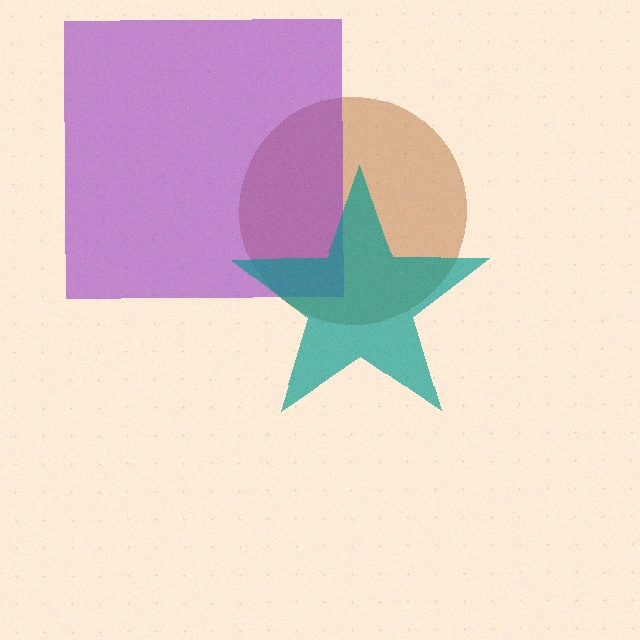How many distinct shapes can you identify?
There are 3 distinct shapes: a brown circle, a purple square, a teal star.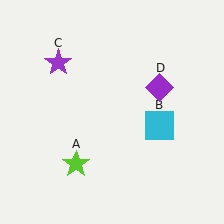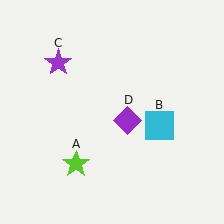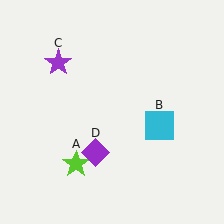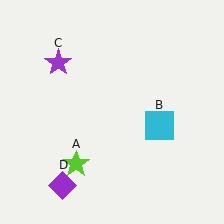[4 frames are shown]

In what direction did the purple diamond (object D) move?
The purple diamond (object D) moved down and to the left.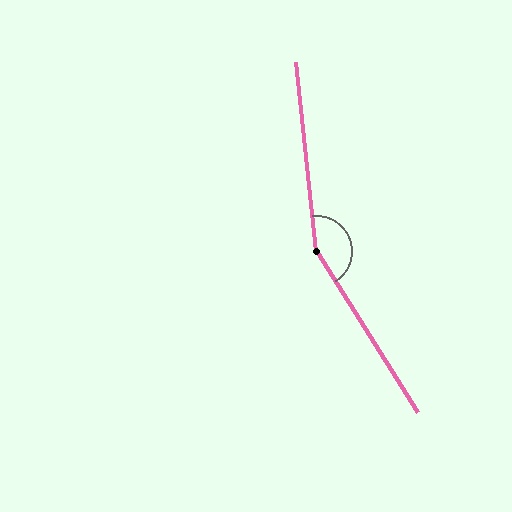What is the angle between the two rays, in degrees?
Approximately 154 degrees.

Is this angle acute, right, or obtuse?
It is obtuse.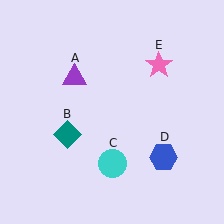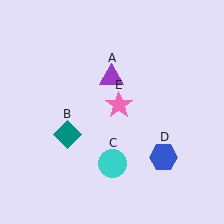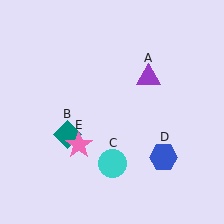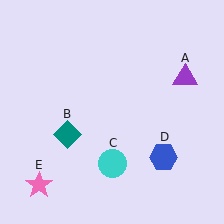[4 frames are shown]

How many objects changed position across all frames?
2 objects changed position: purple triangle (object A), pink star (object E).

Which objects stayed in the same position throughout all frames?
Teal diamond (object B) and cyan circle (object C) and blue hexagon (object D) remained stationary.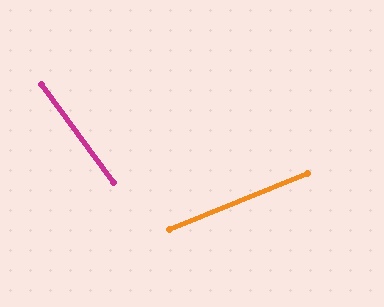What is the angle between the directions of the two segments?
Approximately 76 degrees.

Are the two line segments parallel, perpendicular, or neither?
Neither parallel nor perpendicular — they differ by about 76°.